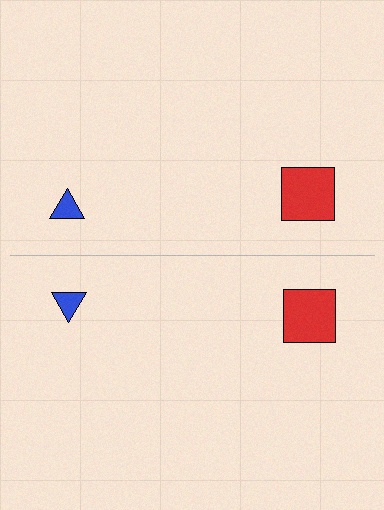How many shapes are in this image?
There are 4 shapes in this image.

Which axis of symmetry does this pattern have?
The pattern has a horizontal axis of symmetry running through the center of the image.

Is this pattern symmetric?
Yes, this pattern has bilateral (reflection) symmetry.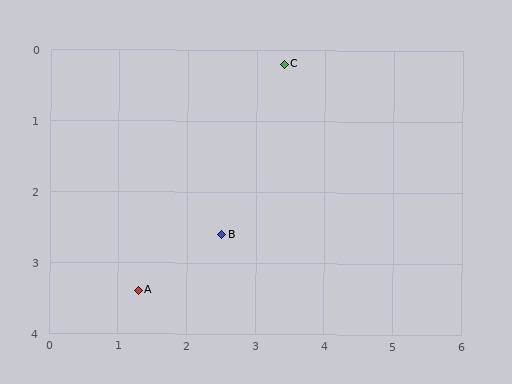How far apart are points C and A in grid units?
Points C and A are about 3.8 grid units apart.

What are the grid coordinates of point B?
Point B is at approximately (2.5, 2.6).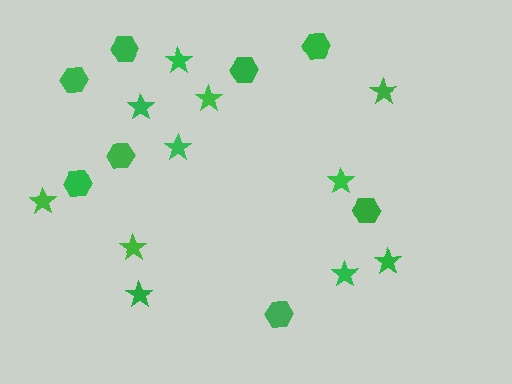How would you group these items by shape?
There are 2 groups: one group of stars (11) and one group of hexagons (8).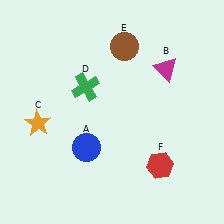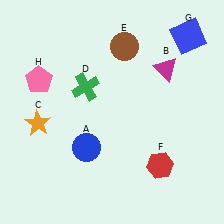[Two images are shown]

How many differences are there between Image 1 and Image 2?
There are 2 differences between the two images.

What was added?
A blue square (G), a pink pentagon (H) were added in Image 2.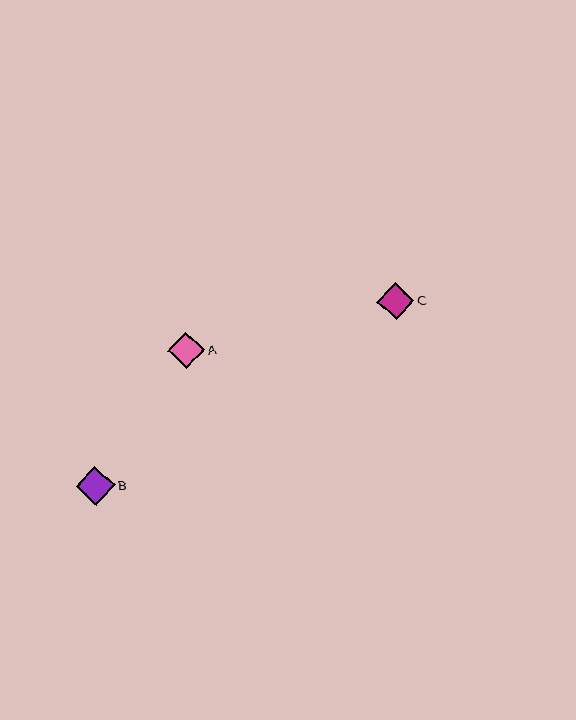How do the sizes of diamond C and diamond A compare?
Diamond C and diamond A are approximately the same size.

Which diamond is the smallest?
Diamond A is the smallest with a size of approximately 36 pixels.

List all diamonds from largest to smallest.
From largest to smallest: B, C, A.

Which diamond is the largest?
Diamond B is the largest with a size of approximately 39 pixels.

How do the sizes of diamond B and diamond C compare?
Diamond B and diamond C are approximately the same size.